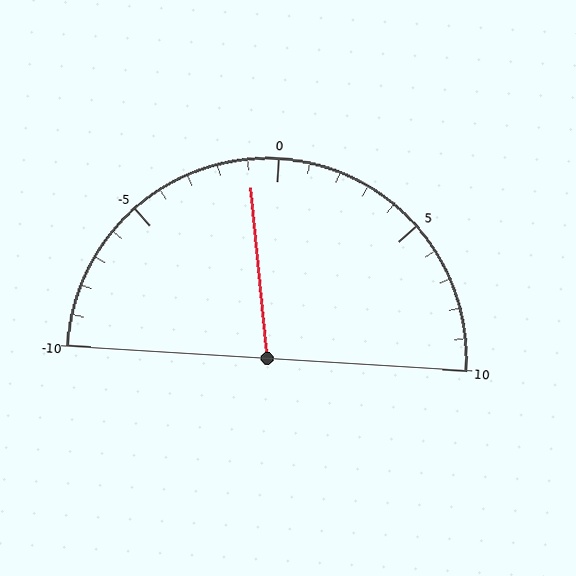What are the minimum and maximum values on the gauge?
The gauge ranges from -10 to 10.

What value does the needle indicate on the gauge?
The needle indicates approximately -1.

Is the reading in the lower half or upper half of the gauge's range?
The reading is in the lower half of the range (-10 to 10).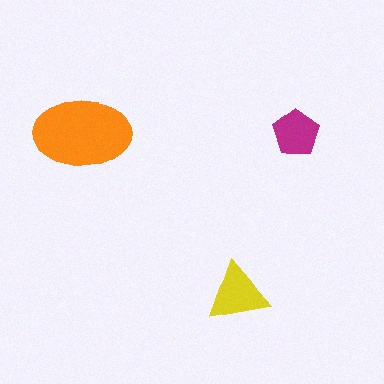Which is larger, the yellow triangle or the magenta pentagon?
The yellow triangle.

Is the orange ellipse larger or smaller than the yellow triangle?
Larger.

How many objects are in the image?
There are 3 objects in the image.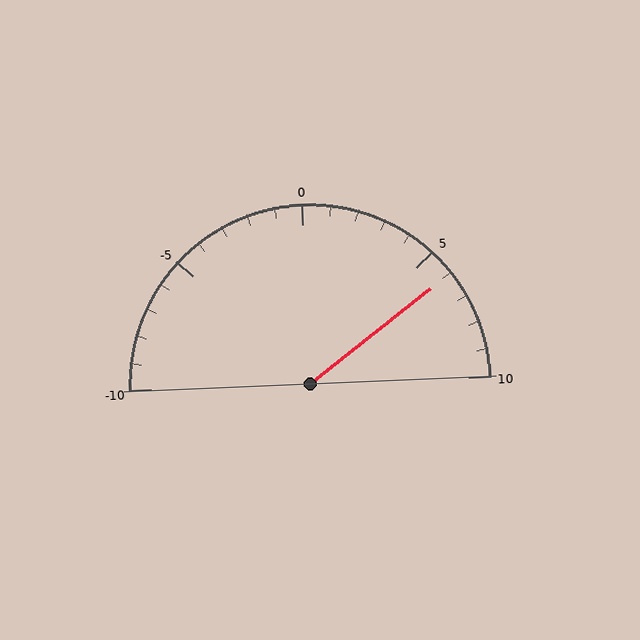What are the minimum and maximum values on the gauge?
The gauge ranges from -10 to 10.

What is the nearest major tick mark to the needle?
The nearest major tick mark is 5.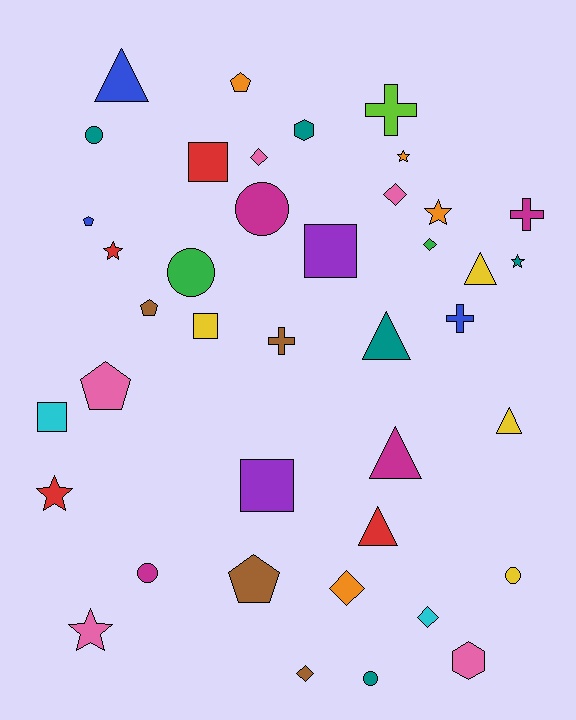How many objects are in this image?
There are 40 objects.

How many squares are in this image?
There are 5 squares.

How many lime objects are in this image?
There is 1 lime object.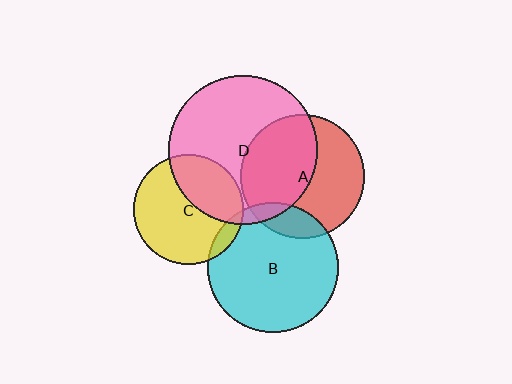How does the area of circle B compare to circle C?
Approximately 1.4 times.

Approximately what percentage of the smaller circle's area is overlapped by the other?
Approximately 50%.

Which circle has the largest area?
Circle D (pink).